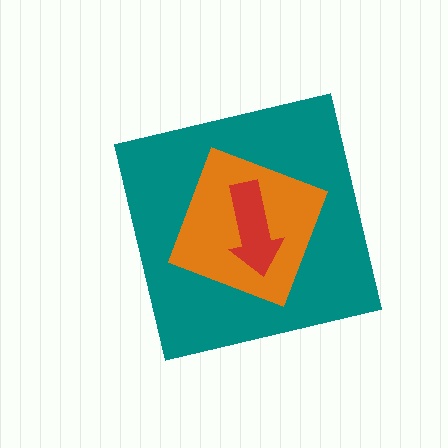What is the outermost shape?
The teal square.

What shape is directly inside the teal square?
The orange square.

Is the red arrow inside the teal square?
Yes.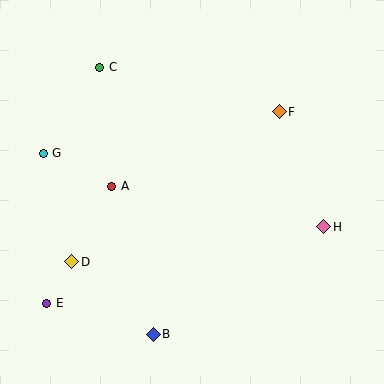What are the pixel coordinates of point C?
Point C is at (100, 67).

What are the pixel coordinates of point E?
Point E is at (47, 303).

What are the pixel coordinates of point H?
Point H is at (324, 227).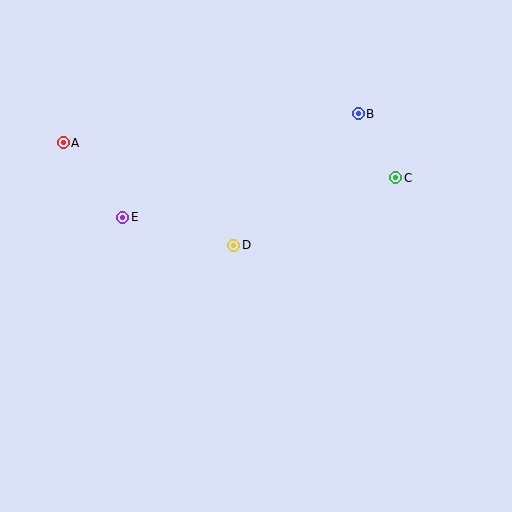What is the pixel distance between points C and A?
The distance between C and A is 334 pixels.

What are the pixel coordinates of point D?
Point D is at (234, 245).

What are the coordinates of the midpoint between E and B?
The midpoint between E and B is at (241, 166).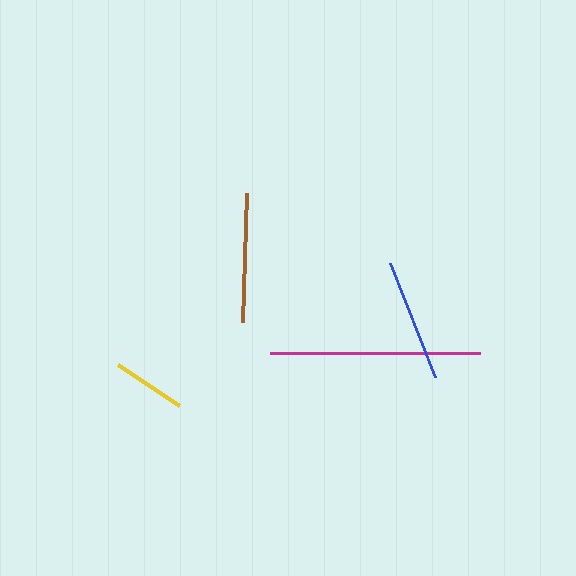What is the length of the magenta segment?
The magenta segment is approximately 210 pixels long.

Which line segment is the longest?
The magenta line is the longest at approximately 210 pixels.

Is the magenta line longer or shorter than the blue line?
The magenta line is longer than the blue line.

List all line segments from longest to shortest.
From longest to shortest: magenta, brown, blue, yellow.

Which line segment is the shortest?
The yellow line is the shortest at approximately 73 pixels.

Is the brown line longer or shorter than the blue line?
The brown line is longer than the blue line.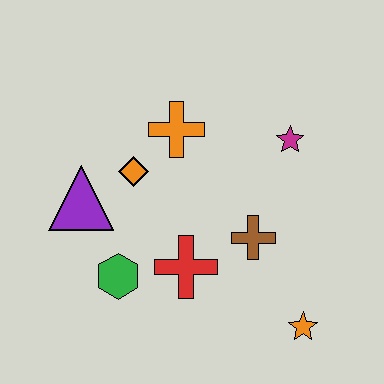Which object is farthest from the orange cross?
The orange star is farthest from the orange cross.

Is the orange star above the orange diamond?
No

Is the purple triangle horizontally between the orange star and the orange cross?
No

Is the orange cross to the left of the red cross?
Yes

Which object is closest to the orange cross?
The orange diamond is closest to the orange cross.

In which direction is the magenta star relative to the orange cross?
The magenta star is to the right of the orange cross.